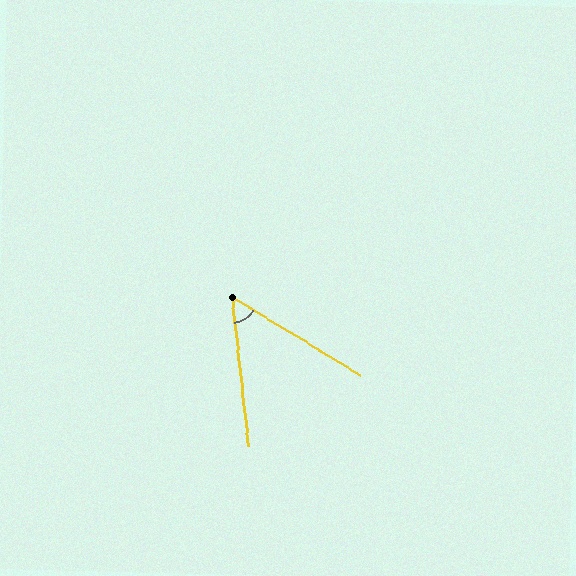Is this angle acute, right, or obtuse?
It is acute.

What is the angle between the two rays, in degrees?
Approximately 52 degrees.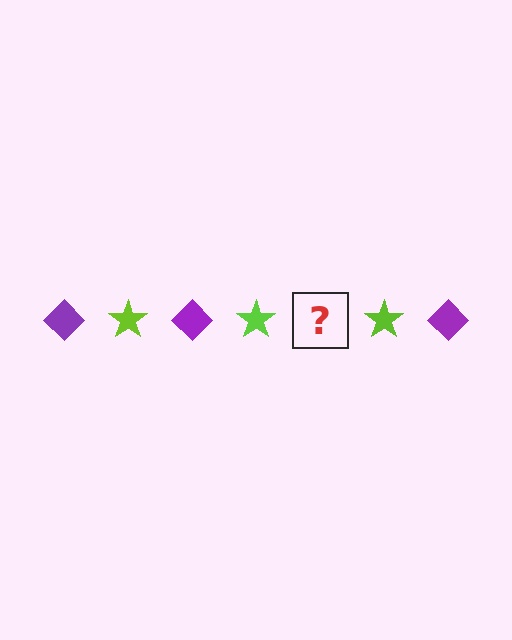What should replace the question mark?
The question mark should be replaced with a purple diamond.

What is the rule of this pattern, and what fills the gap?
The rule is that the pattern alternates between purple diamond and lime star. The gap should be filled with a purple diamond.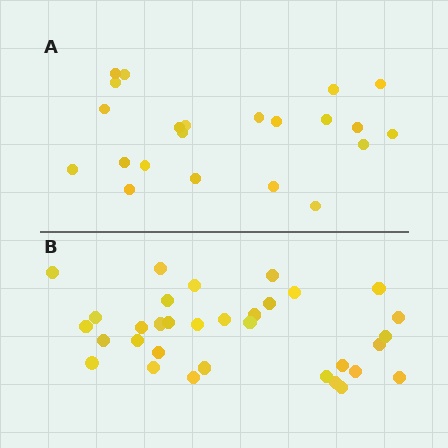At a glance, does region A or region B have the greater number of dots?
Region B (the bottom region) has more dots.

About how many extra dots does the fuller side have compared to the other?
Region B has roughly 12 or so more dots than region A.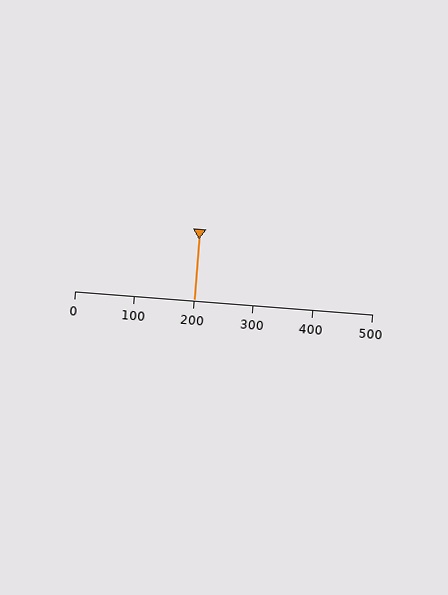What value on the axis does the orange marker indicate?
The marker indicates approximately 200.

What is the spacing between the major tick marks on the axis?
The major ticks are spaced 100 apart.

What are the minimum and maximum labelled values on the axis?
The axis runs from 0 to 500.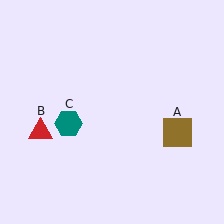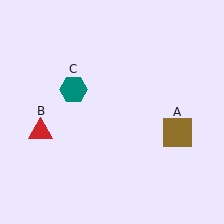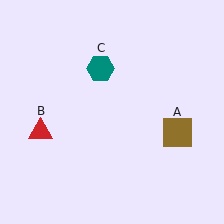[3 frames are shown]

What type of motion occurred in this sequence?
The teal hexagon (object C) rotated clockwise around the center of the scene.